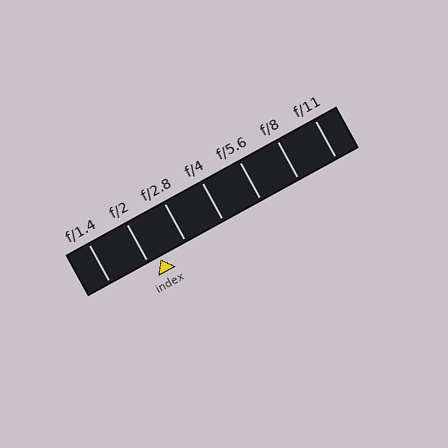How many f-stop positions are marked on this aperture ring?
There are 7 f-stop positions marked.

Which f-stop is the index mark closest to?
The index mark is closest to f/2.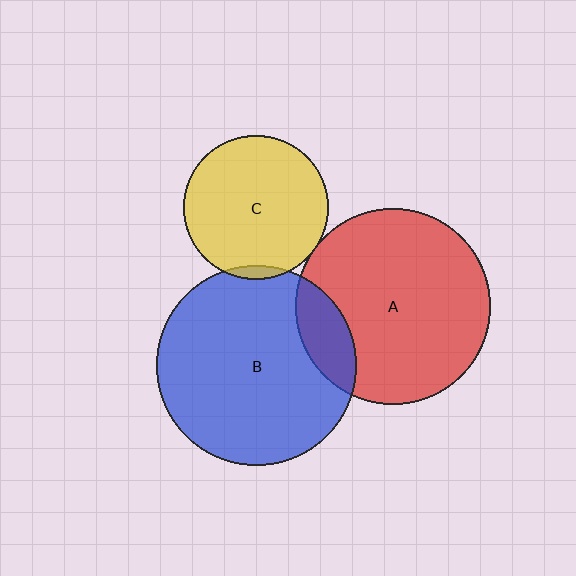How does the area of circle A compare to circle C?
Approximately 1.8 times.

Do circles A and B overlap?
Yes.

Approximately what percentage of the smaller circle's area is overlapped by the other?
Approximately 15%.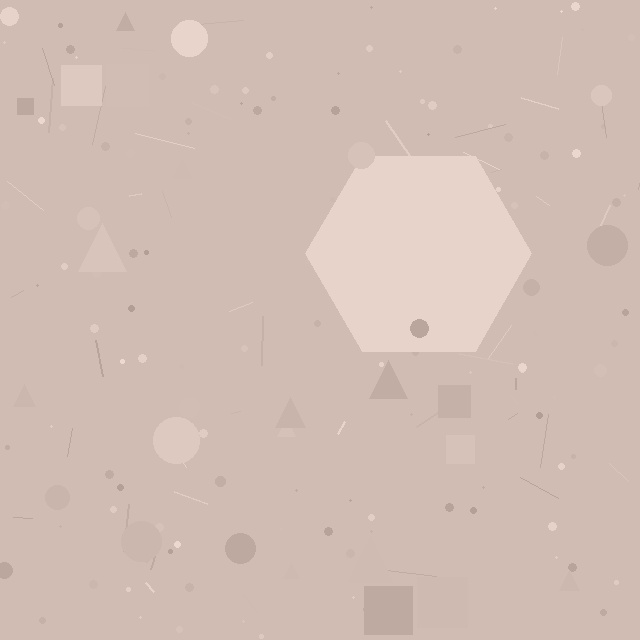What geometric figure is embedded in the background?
A hexagon is embedded in the background.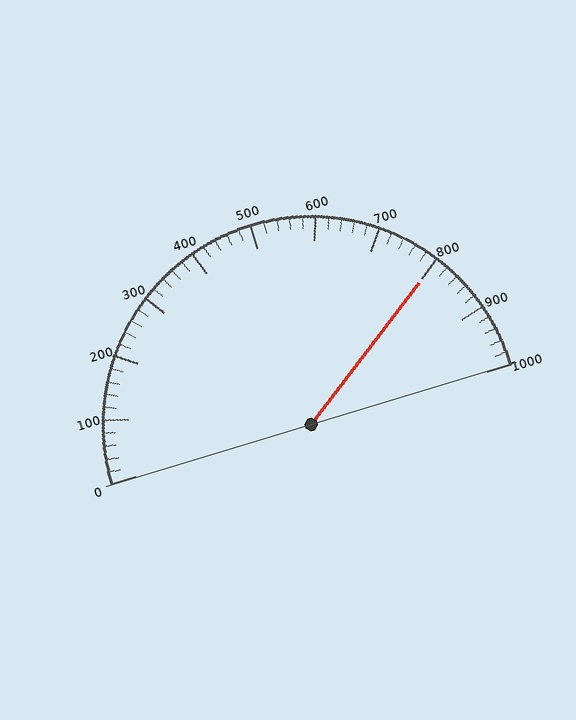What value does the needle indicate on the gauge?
The needle indicates approximately 800.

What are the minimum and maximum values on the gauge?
The gauge ranges from 0 to 1000.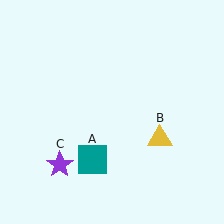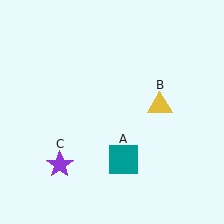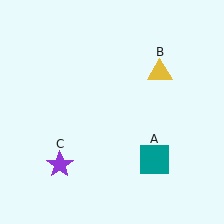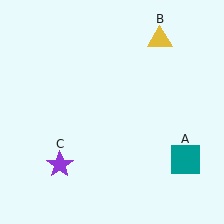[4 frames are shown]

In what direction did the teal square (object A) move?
The teal square (object A) moved right.